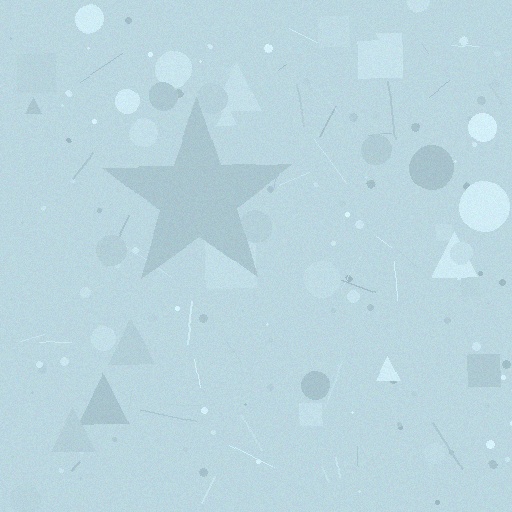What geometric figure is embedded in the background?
A star is embedded in the background.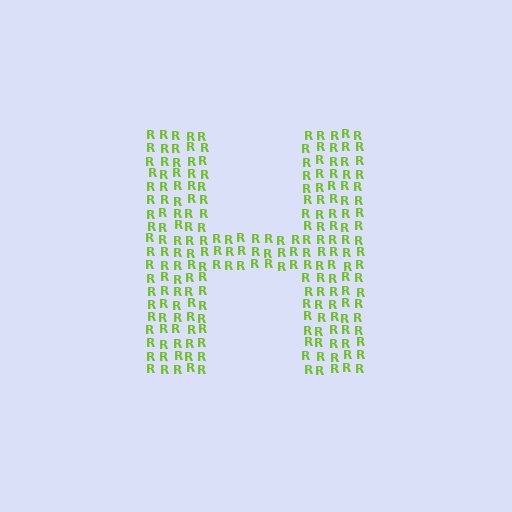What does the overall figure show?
The overall figure shows the letter H.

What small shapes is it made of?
It is made of small letter R's.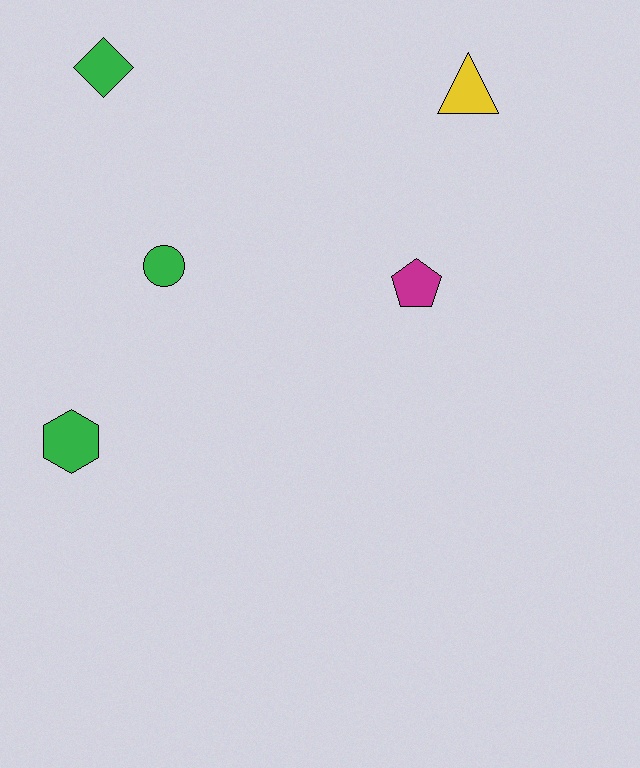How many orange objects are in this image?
There are no orange objects.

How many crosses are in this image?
There are no crosses.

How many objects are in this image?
There are 5 objects.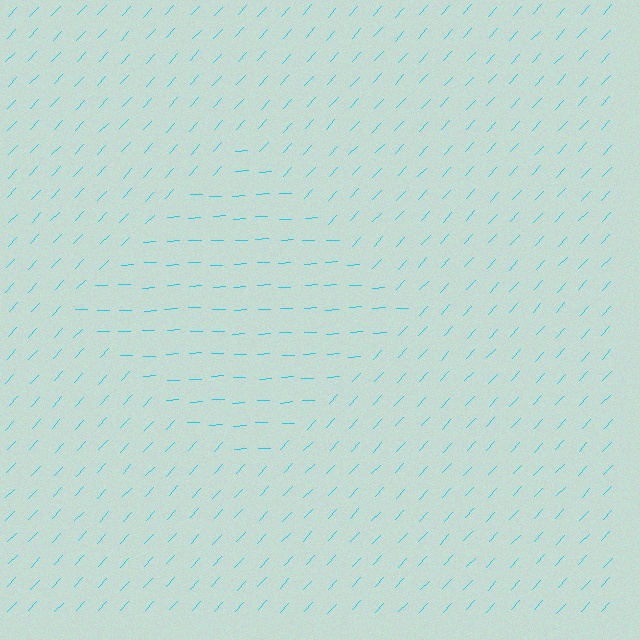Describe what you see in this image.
The image is filled with small cyan line segments. A diamond region in the image has lines oriented differently from the surrounding lines, creating a visible texture boundary.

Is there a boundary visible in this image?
Yes, there is a texture boundary formed by a change in line orientation.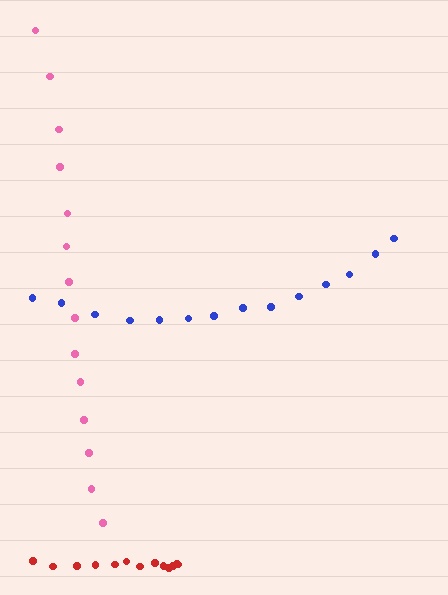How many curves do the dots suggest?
There are 3 distinct paths.